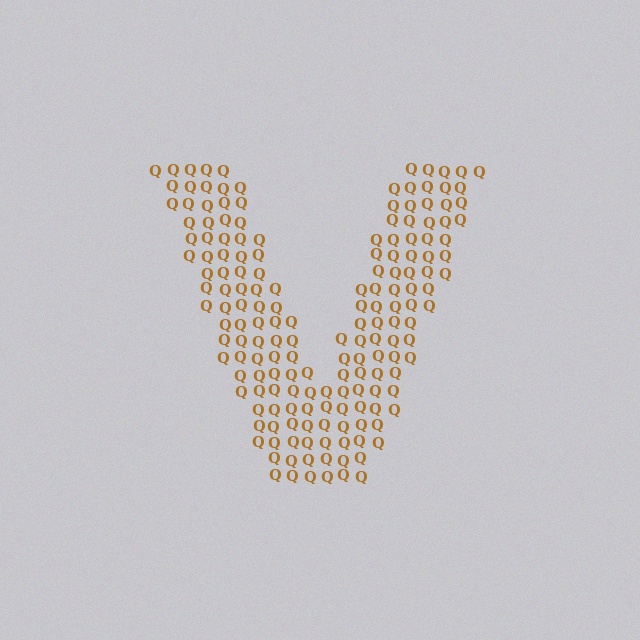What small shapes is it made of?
It is made of small letter Q's.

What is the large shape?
The large shape is the letter V.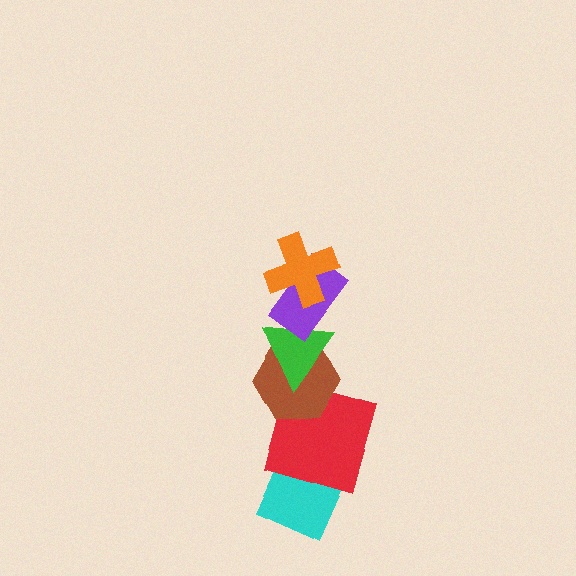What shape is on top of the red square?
The brown hexagon is on top of the red square.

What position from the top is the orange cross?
The orange cross is 1st from the top.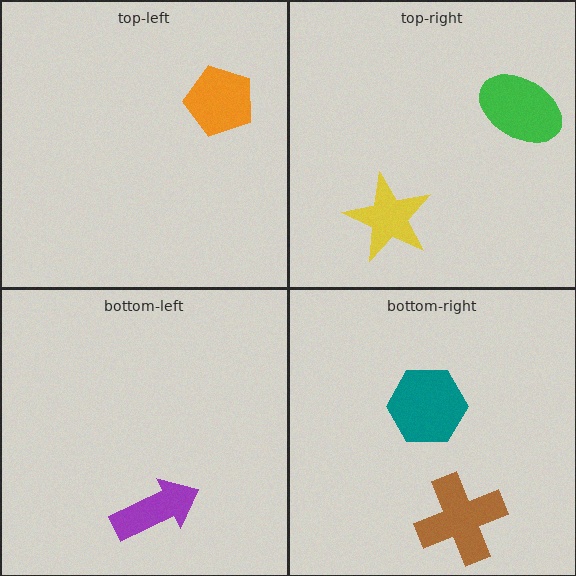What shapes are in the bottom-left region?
The purple arrow.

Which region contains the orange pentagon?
The top-left region.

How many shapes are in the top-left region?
1.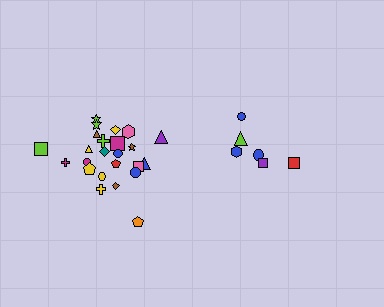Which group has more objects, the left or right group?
The left group.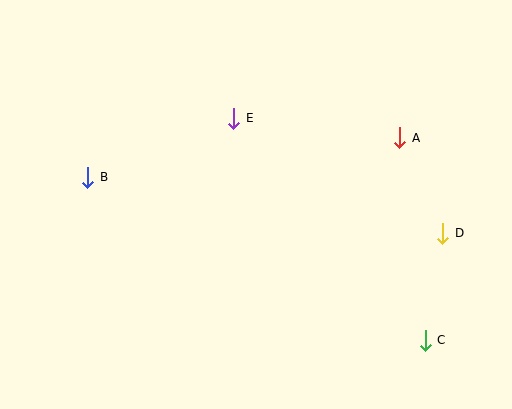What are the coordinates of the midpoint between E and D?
The midpoint between E and D is at (338, 176).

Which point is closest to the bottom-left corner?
Point B is closest to the bottom-left corner.